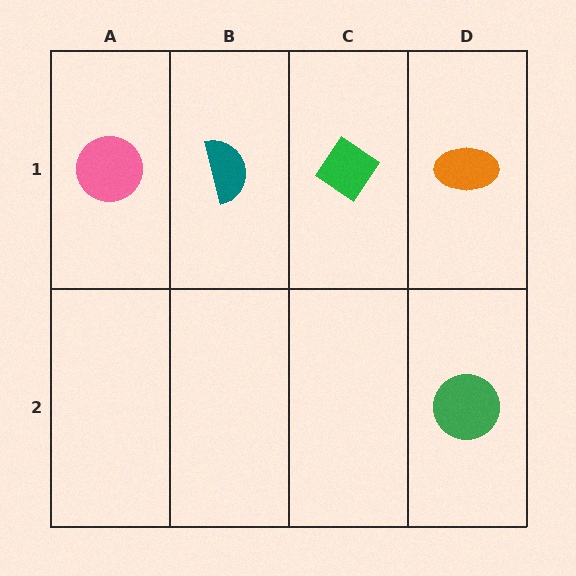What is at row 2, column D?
A green circle.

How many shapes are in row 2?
1 shape.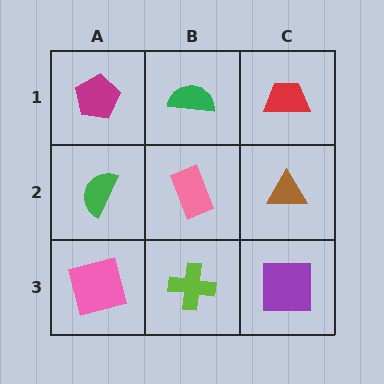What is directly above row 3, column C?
A brown triangle.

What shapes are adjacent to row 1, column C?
A brown triangle (row 2, column C), a green semicircle (row 1, column B).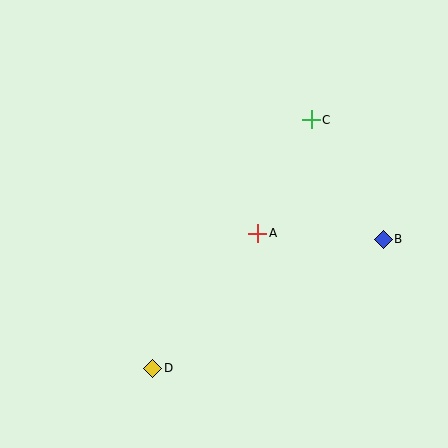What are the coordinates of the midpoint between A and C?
The midpoint between A and C is at (284, 176).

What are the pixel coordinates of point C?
Point C is at (311, 120).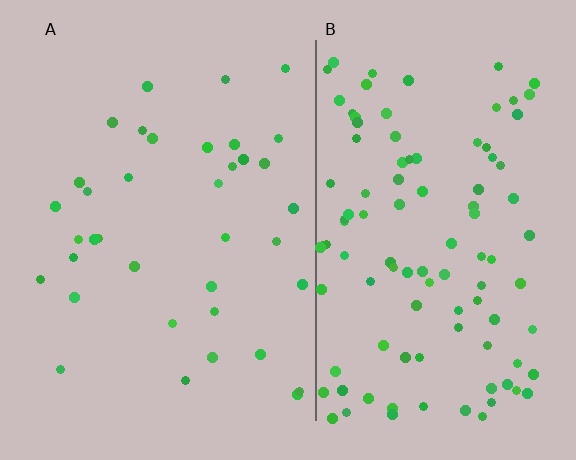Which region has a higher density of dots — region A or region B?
B (the right).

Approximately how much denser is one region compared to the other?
Approximately 2.8× — region B over region A.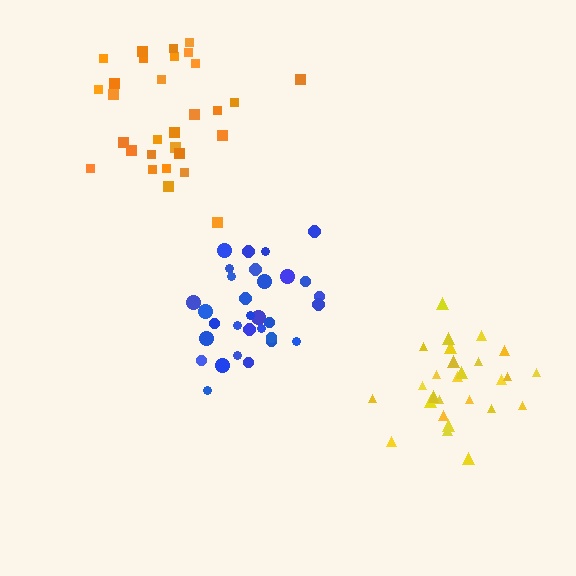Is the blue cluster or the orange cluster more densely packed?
Blue.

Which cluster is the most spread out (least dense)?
Orange.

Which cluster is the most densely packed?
Blue.